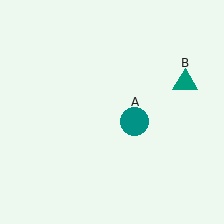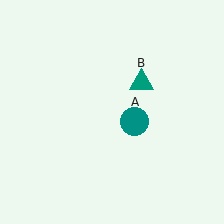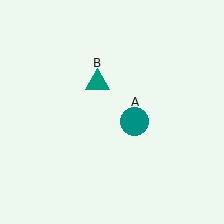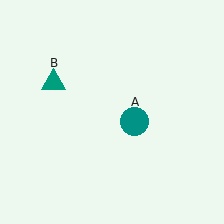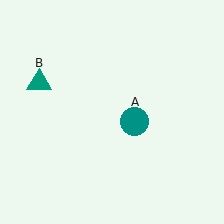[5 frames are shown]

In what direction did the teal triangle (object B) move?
The teal triangle (object B) moved left.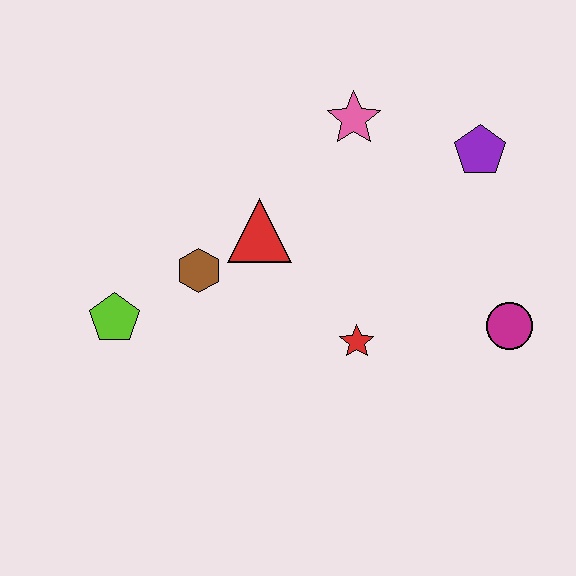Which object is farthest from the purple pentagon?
The lime pentagon is farthest from the purple pentagon.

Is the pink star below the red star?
No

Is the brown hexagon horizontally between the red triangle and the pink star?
No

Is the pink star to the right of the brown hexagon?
Yes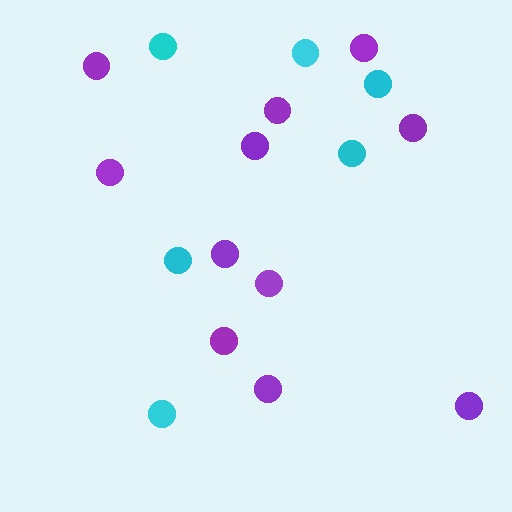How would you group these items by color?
There are 2 groups: one group of cyan circles (6) and one group of purple circles (11).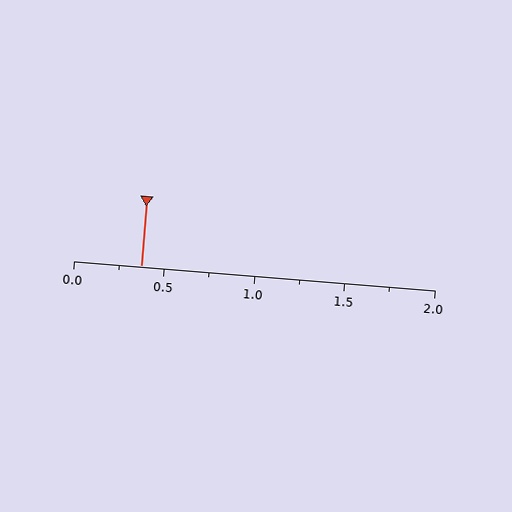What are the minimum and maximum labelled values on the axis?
The axis runs from 0.0 to 2.0.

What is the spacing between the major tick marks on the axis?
The major ticks are spaced 0.5 apart.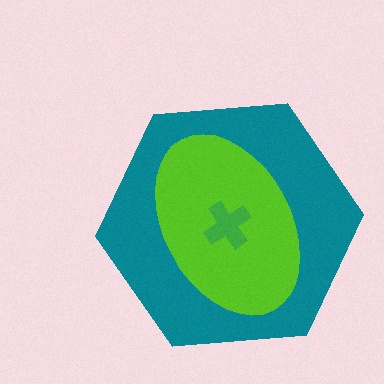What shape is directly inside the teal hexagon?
The lime ellipse.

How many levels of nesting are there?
3.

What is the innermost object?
The green cross.